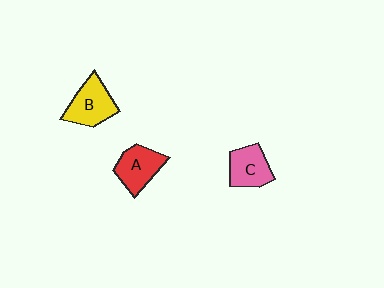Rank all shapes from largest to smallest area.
From largest to smallest: B (yellow), A (red), C (pink).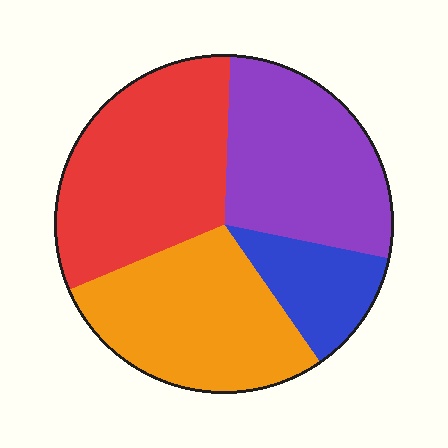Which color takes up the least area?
Blue, at roughly 10%.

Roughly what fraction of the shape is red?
Red covers 32% of the shape.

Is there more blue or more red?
Red.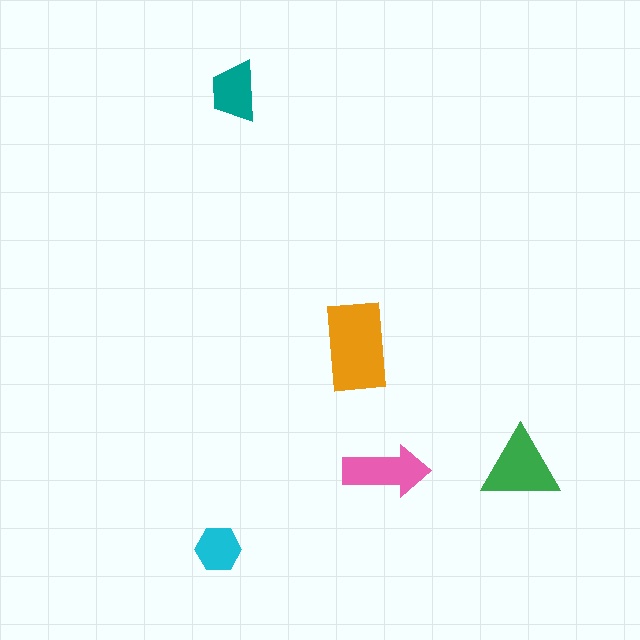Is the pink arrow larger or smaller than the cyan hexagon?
Larger.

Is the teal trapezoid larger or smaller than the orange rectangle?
Smaller.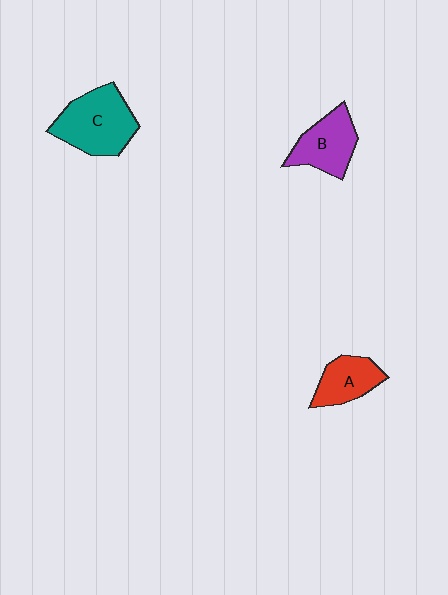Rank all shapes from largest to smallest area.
From largest to smallest: C (teal), B (purple), A (red).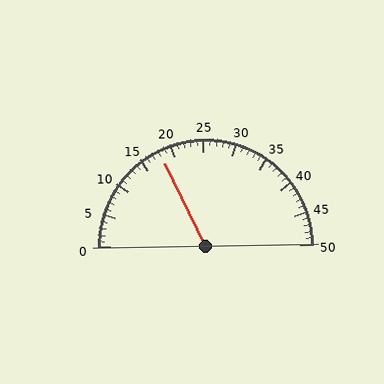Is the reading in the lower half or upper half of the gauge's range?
The reading is in the lower half of the range (0 to 50).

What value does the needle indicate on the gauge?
The needle indicates approximately 18.